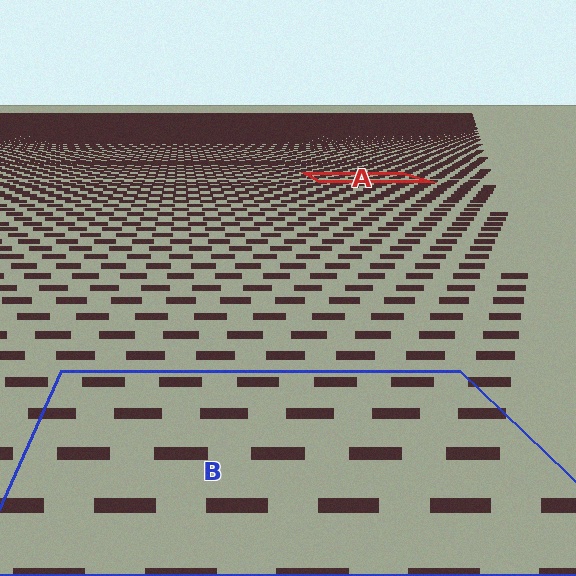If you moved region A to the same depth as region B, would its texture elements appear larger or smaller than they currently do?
They would appear larger. At a closer depth, the same texture elements are projected at a bigger on-screen size.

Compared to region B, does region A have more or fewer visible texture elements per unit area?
Region A has more texture elements per unit area — they are packed more densely because it is farther away.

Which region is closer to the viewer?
Region B is closer. The texture elements there are larger and more spread out.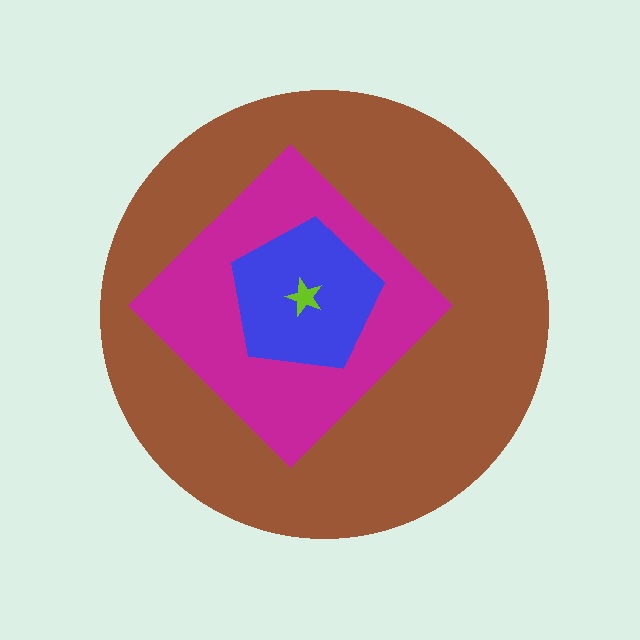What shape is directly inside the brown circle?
The magenta diamond.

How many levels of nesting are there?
4.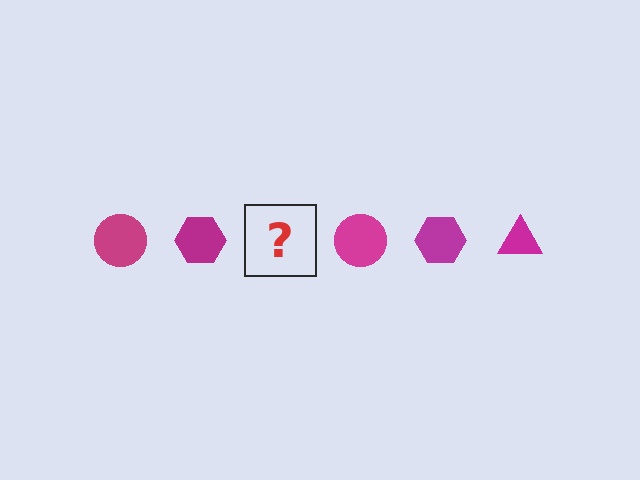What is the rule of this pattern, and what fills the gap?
The rule is that the pattern cycles through circle, hexagon, triangle shapes in magenta. The gap should be filled with a magenta triangle.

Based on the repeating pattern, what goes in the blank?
The blank should be a magenta triangle.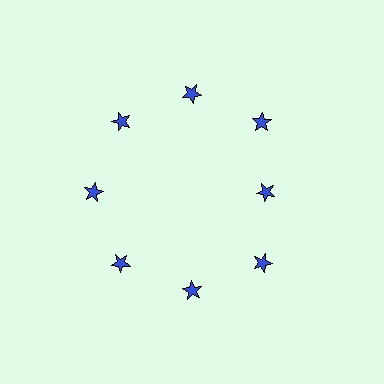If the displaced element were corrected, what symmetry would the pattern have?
It would have 8-fold rotational symmetry — the pattern would map onto itself every 45 degrees.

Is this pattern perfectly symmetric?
No. The 8 blue stars are arranged in a ring, but one element near the 3 o'clock position is pulled inward toward the center, breaking the 8-fold rotational symmetry.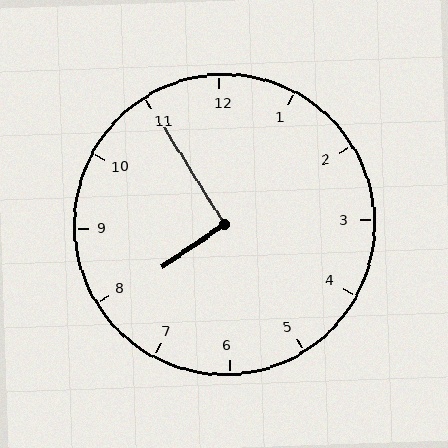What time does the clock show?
7:55.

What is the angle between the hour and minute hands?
Approximately 92 degrees.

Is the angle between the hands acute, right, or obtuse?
It is right.